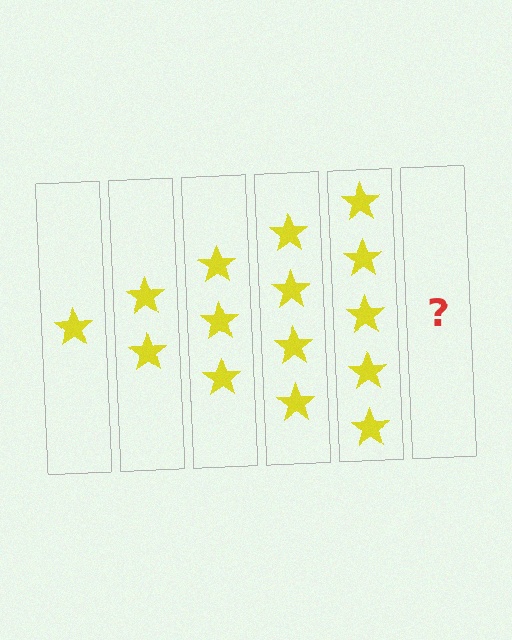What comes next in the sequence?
The next element should be 6 stars.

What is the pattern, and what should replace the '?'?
The pattern is that each step adds one more star. The '?' should be 6 stars.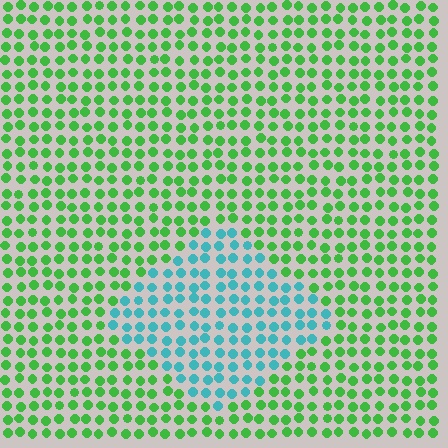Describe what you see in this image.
The image is filled with small green elements in a uniform arrangement. A diamond-shaped region is visible where the elements are tinted to a slightly different hue, forming a subtle color boundary.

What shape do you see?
I see a diamond.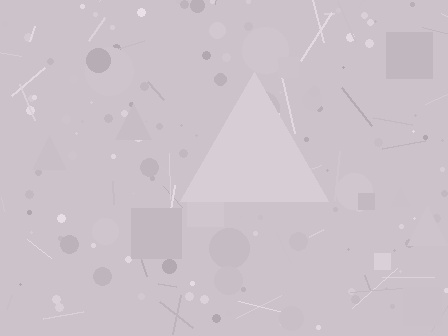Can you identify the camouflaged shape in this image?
The camouflaged shape is a triangle.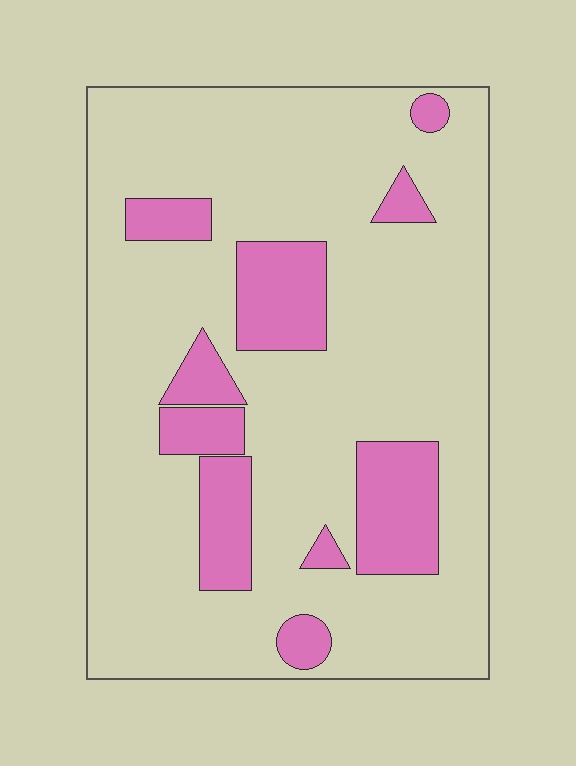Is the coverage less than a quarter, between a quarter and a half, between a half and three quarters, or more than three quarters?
Less than a quarter.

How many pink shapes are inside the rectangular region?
10.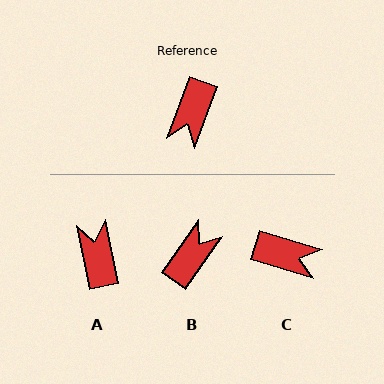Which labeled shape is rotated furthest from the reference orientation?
B, about 165 degrees away.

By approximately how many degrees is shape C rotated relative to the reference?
Approximately 94 degrees counter-clockwise.